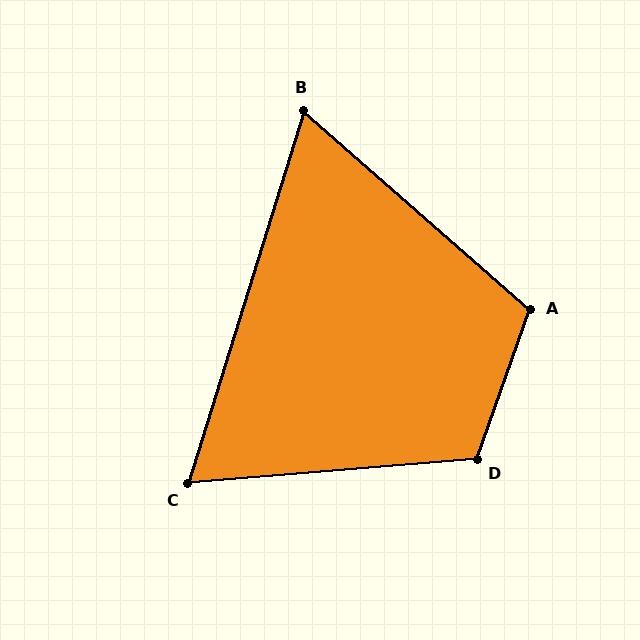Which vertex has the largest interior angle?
D, at approximately 114 degrees.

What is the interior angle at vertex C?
Approximately 68 degrees (acute).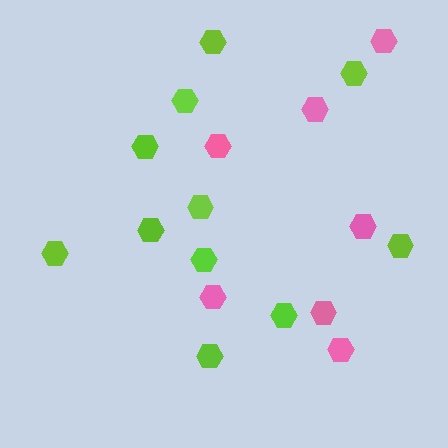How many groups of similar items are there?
There are 2 groups: one group of pink hexagons (7) and one group of lime hexagons (11).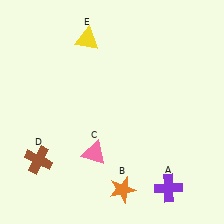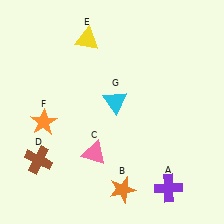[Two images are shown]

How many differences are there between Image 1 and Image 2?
There are 2 differences between the two images.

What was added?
An orange star (F), a cyan triangle (G) were added in Image 2.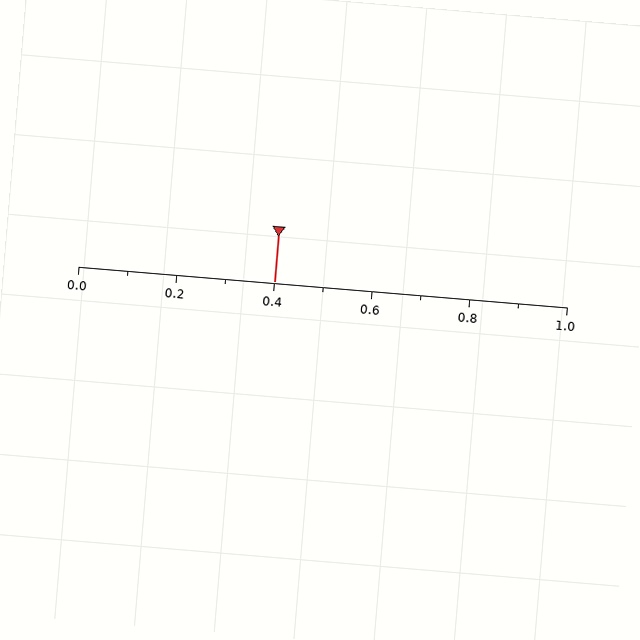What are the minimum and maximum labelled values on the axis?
The axis runs from 0.0 to 1.0.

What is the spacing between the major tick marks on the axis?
The major ticks are spaced 0.2 apart.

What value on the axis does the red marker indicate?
The marker indicates approximately 0.4.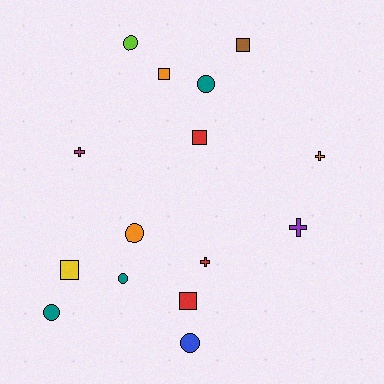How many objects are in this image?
There are 15 objects.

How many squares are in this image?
There are 5 squares.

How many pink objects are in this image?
There are no pink objects.